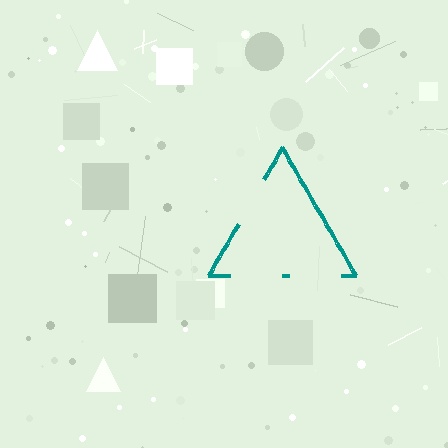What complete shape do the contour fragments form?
The contour fragments form a triangle.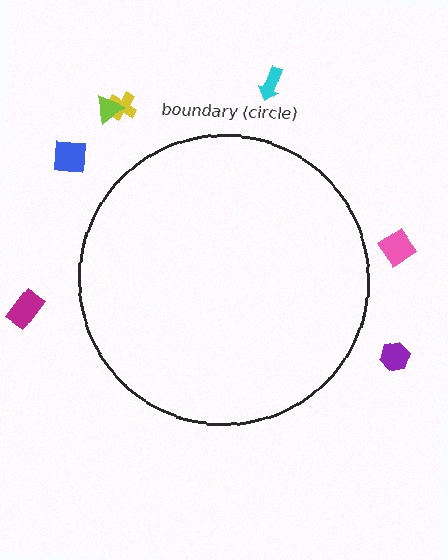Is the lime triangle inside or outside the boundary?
Outside.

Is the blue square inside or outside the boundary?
Outside.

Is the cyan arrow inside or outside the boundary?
Outside.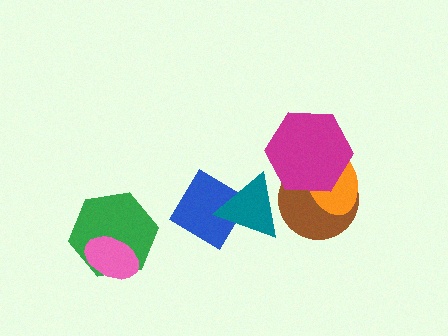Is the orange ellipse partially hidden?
Yes, it is partially covered by another shape.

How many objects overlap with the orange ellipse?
2 objects overlap with the orange ellipse.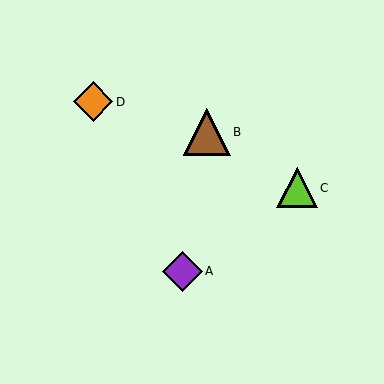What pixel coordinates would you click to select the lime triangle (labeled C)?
Click at (297, 188) to select the lime triangle C.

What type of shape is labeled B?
Shape B is a brown triangle.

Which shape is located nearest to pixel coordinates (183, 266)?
The purple diamond (labeled A) at (182, 271) is nearest to that location.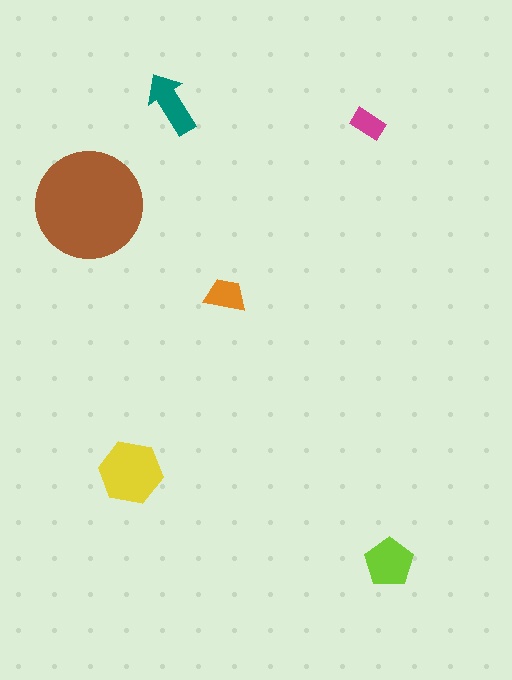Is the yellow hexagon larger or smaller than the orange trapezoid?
Larger.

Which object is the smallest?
The magenta rectangle.